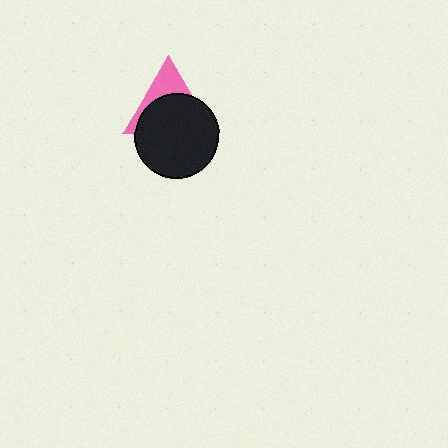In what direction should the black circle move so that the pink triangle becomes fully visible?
The black circle should move down. That is the shortest direction to clear the overlap and leave the pink triangle fully visible.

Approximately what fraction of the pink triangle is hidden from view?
Roughly 66% of the pink triangle is hidden behind the black circle.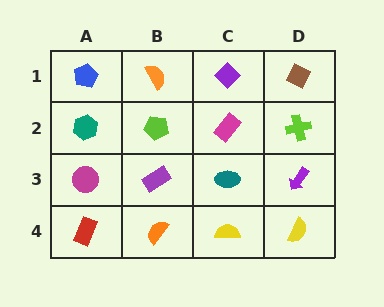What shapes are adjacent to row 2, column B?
An orange semicircle (row 1, column B), a purple rectangle (row 3, column B), a teal hexagon (row 2, column A), a magenta rectangle (row 2, column C).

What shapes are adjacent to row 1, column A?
A teal hexagon (row 2, column A), an orange semicircle (row 1, column B).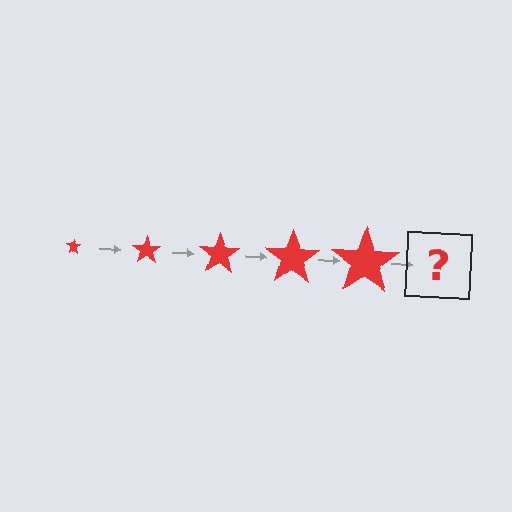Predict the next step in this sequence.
The next step is a red star, larger than the previous one.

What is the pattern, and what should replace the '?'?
The pattern is that the star gets progressively larger each step. The '?' should be a red star, larger than the previous one.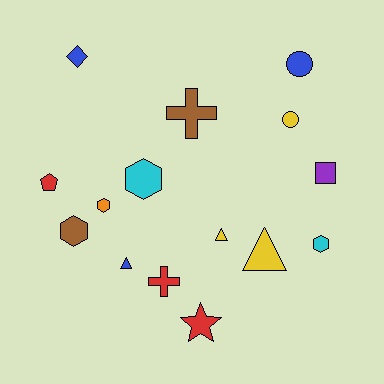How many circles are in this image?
There are 2 circles.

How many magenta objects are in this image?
There are no magenta objects.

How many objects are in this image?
There are 15 objects.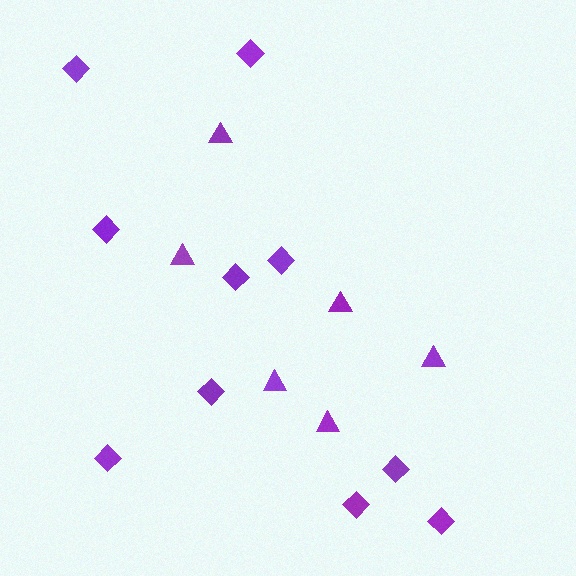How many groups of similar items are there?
There are 2 groups: one group of diamonds (10) and one group of triangles (6).